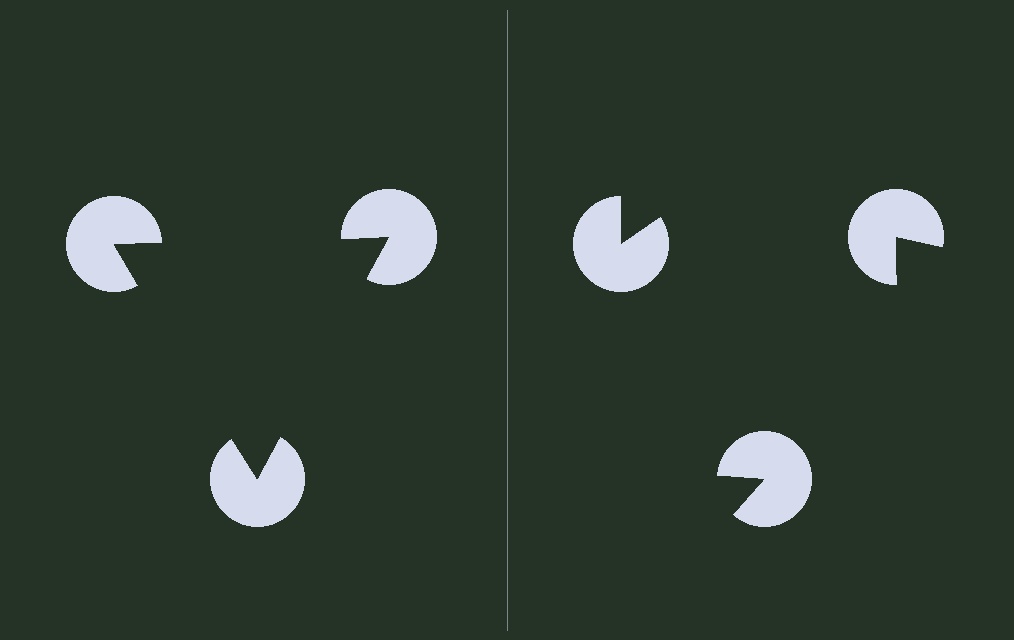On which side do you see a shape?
An illusory triangle appears on the left side. On the right side the wedge cuts are rotated, so no coherent shape forms.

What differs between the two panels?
The pac-man discs are positioned identically on both sides; only the wedge orientations differ. On the left they align to a triangle; on the right they are misaligned.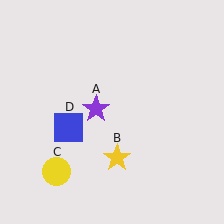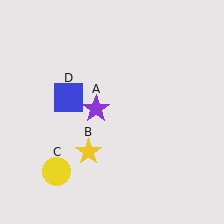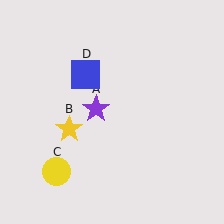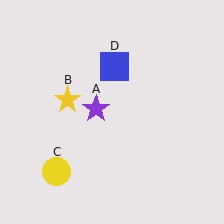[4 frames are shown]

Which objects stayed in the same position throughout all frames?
Purple star (object A) and yellow circle (object C) remained stationary.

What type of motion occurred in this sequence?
The yellow star (object B), blue square (object D) rotated clockwise around the center of the scene.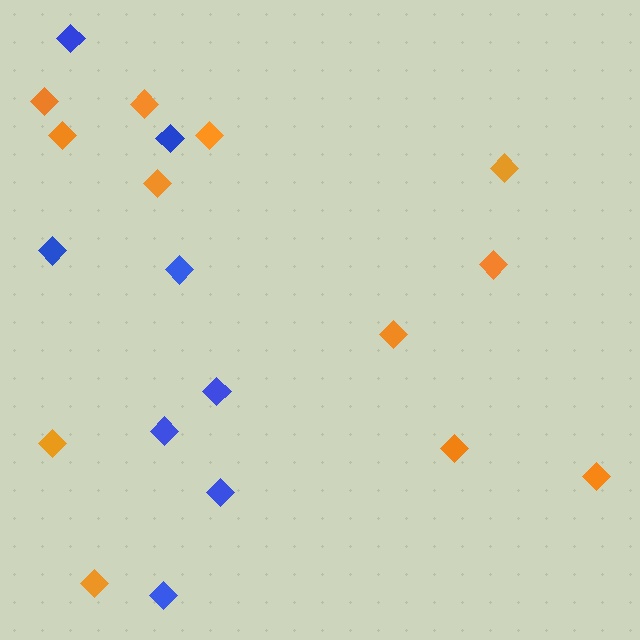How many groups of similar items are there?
There are 2 groups: one group of orange diamonds (12) and one group of blue diamonds (8).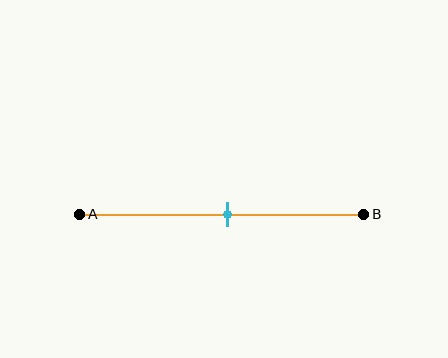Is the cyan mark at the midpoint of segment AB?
Yes, the mark is approximately at the midpoint.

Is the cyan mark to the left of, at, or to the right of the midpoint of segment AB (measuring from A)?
The cyan mark is approximately at the midpoint of segment AB.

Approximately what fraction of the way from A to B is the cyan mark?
The cyan mark is approximately 50% of the way from A to B.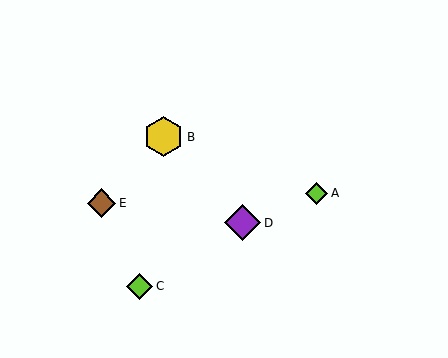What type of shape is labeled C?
Shape C is a lime diamond.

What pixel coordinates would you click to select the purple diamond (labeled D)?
Click at (243, 223) to select the purple diamond D.